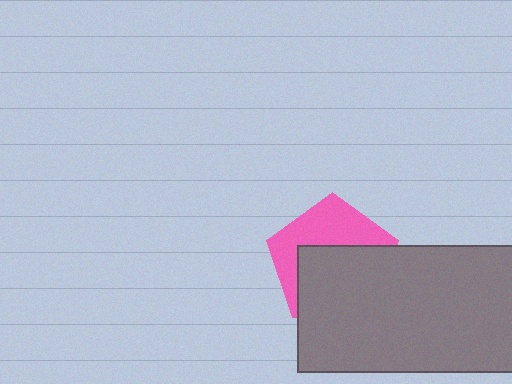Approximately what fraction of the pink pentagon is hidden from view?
Roughly 55% of the pink pentagon is hidden behind the gray rectangle.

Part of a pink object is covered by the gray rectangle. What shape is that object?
It is a pentagon.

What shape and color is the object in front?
The object in front is a gray rectangle.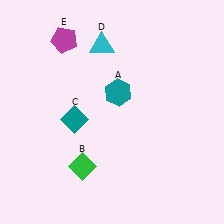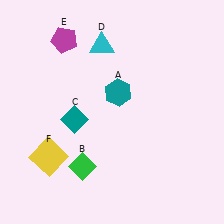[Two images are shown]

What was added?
A yellow square (F) was added in Image 2.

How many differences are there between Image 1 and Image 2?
There is 1 difference between the two images.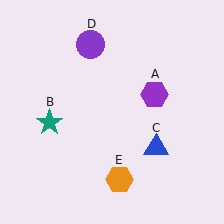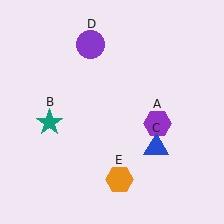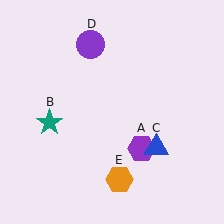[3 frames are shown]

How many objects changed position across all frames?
1 object changed position: purple hexagon (object A).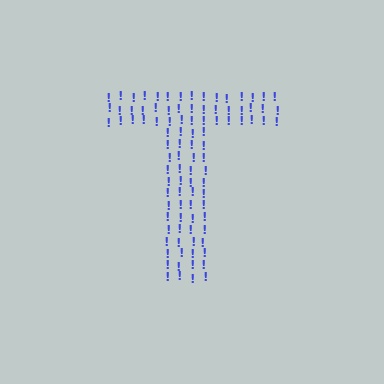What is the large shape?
The large shape is the letter T.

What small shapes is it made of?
It is made of small exclamation marks.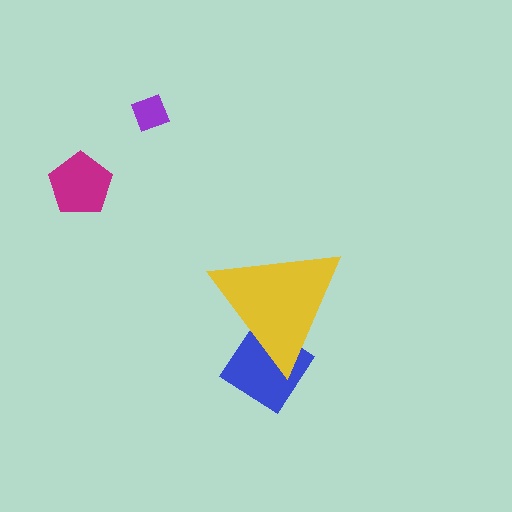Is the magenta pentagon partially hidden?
No, the magenta pentagon is fully visible.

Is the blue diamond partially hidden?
Yes, the blue diamond is partially hidden behind the yellow triangle.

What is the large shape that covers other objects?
A yellow triangle.